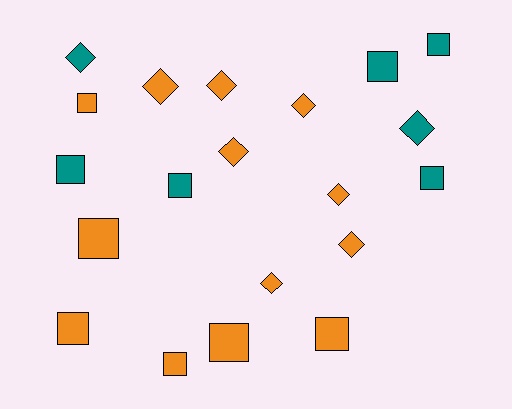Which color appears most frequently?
Orange, with 13 objects.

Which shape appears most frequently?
Square, with 11 objects.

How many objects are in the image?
There are 20 objects.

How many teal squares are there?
There are 5 teal squares.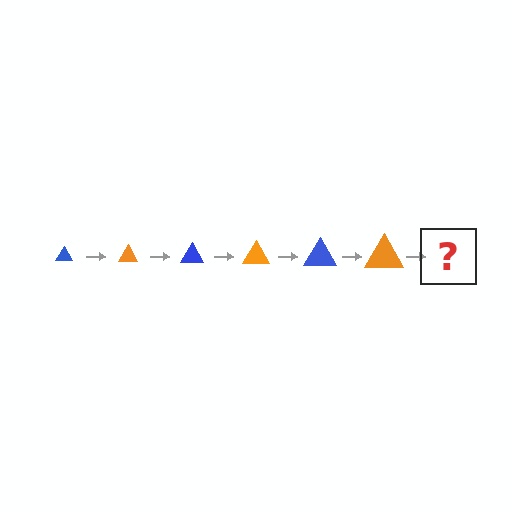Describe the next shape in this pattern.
It should be a blue triangle, larger than the previous one.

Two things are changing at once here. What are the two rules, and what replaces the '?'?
The two rules are that the triangle grows larger each step and the color cycles through blue and orange. The '?' should be a blue triangle, larger than the previous one.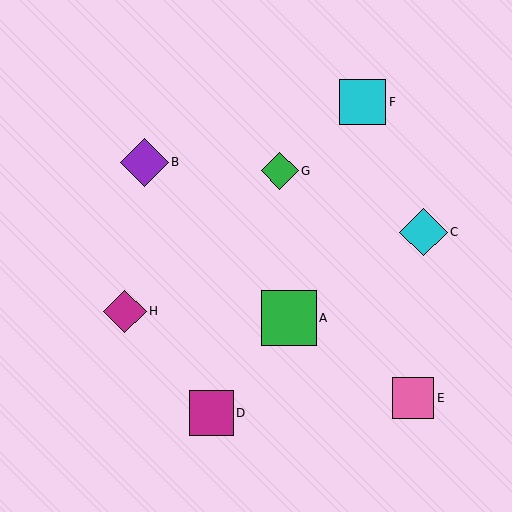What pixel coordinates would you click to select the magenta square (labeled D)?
Click at (211, 413) to select the magenta square D.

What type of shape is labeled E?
Shape E is a pink square.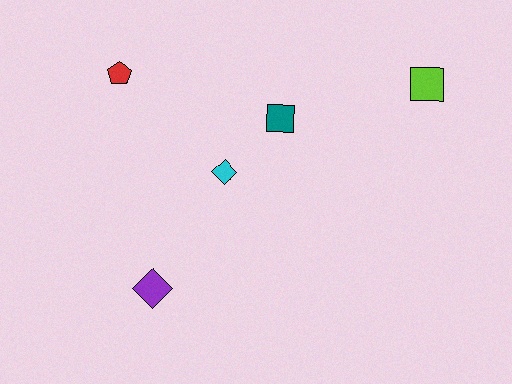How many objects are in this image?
There are 5 objects.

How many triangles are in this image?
There are no triangles.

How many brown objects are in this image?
There are no brown objects.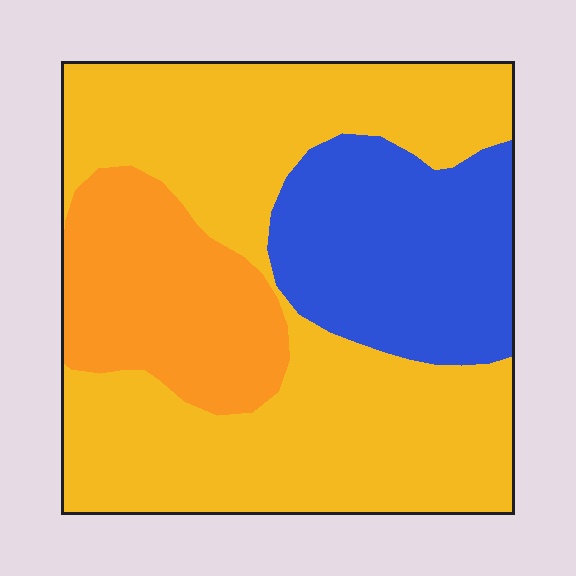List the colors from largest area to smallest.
From largest to smallest: yellow, blue, orange.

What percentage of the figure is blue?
Blue covers around 25% of the figure.